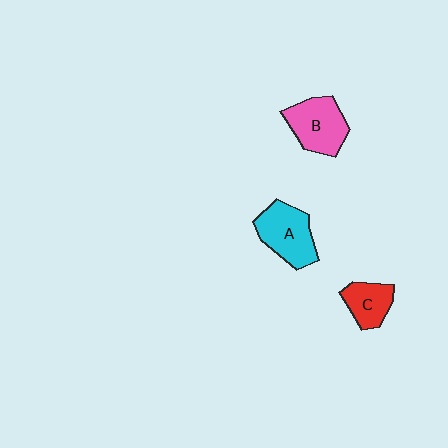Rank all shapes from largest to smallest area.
From largest to smallest: A (cyan), B (pink), C (red).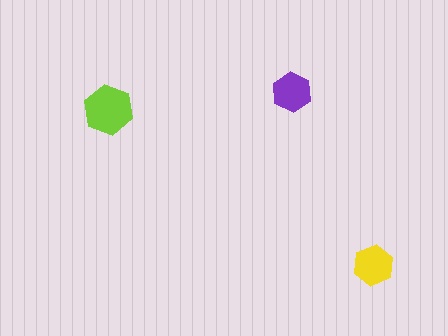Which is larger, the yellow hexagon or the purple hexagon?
The yellow one.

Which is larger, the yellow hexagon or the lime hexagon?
The lime one.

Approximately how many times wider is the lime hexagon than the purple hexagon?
About 1.5 times wider.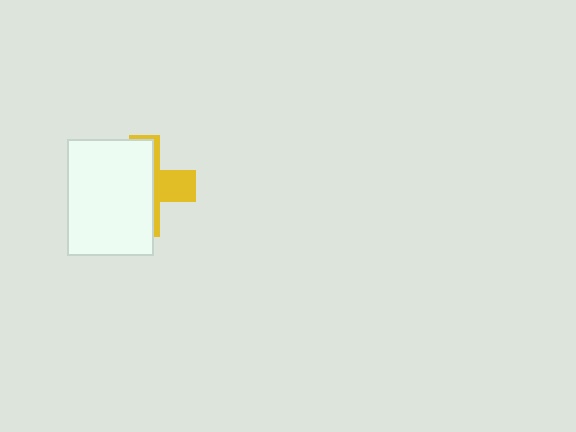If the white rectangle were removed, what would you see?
You would see the complete yellow cross.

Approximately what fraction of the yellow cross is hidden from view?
Roughly 65% of the yellow cross is hidden behind the white rectangle.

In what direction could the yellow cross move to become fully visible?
The yellow cross could move right. That would shift it out from behind the white rectangle entirely.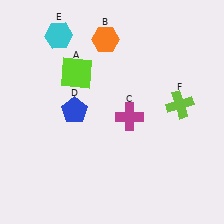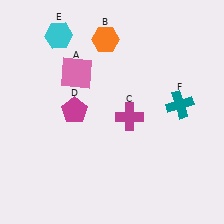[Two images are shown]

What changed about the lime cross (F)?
In Image 1, F is lime. In Image 2, it changed to teal.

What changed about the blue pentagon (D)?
In Image 1, D is blue. In Image 2, it changed to magenta.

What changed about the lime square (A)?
In Image 1, A is lime. In Image 2, it changed to pink.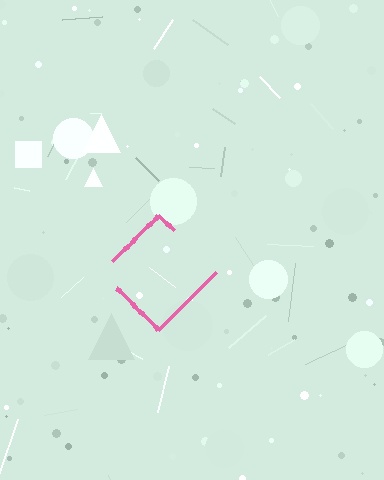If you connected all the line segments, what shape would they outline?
They would outline a diamond.